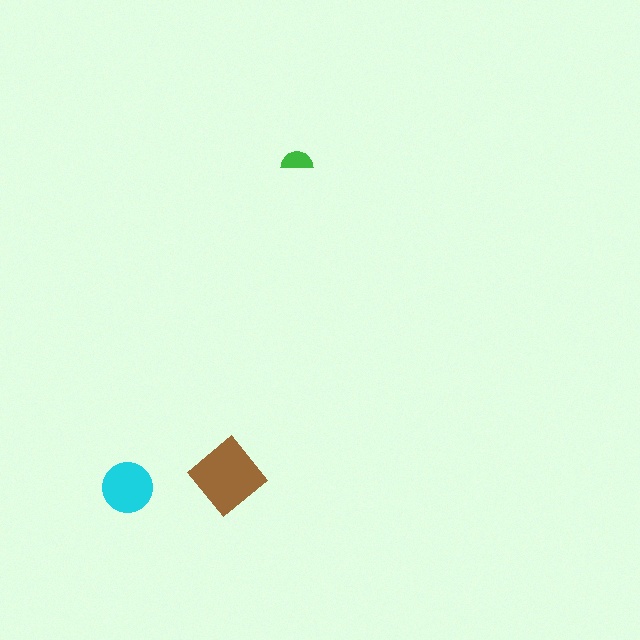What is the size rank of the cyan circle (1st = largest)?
2nd.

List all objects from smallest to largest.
The green semicircle, the cyan circle, the brown diamond.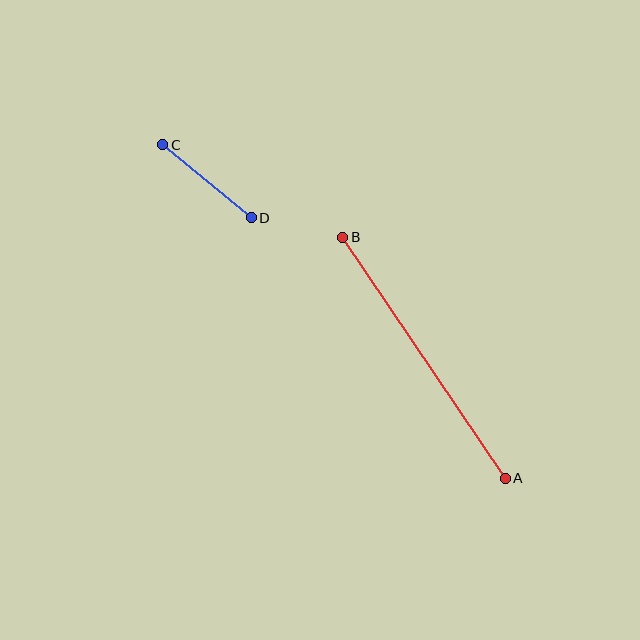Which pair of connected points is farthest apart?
Points A and B are farthest apart.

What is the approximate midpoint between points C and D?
The midpoint is at approximately (207, 181) pixels.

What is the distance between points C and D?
The distance is approximately 115 pixels.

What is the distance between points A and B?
The distance is approximately 290 pixels.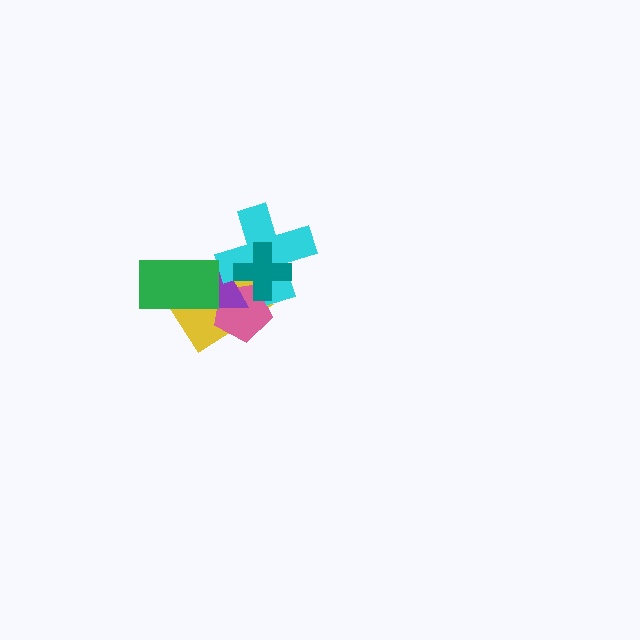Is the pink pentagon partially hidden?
Yes, it is partially covered by another shape.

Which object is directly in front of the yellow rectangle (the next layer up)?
The pink pentagon is directly in front of the yellow rectangle.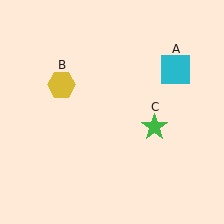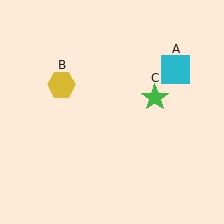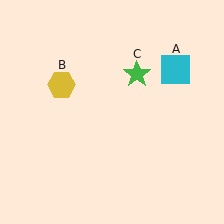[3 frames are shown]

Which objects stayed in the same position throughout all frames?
Cyan square (object A) and yellow hexagon (object B) remained stationary.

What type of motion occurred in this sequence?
The green star (object C) rotated counterclockwise around the center of the scene.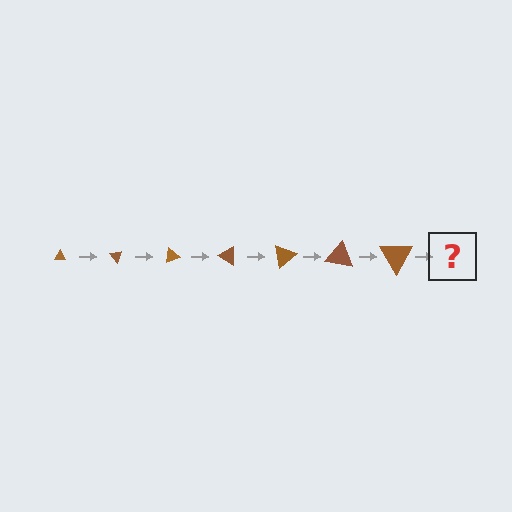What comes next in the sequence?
The next element should be a triangle, larger than the previous one and rotated 350 degrees from the start.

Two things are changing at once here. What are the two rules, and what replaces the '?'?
The two rules are that the triangle grows larger each step and it rotates 50 degrees each step. The '?' should be a triangle, larger than the previous one and rotated 350 degrees from the start.